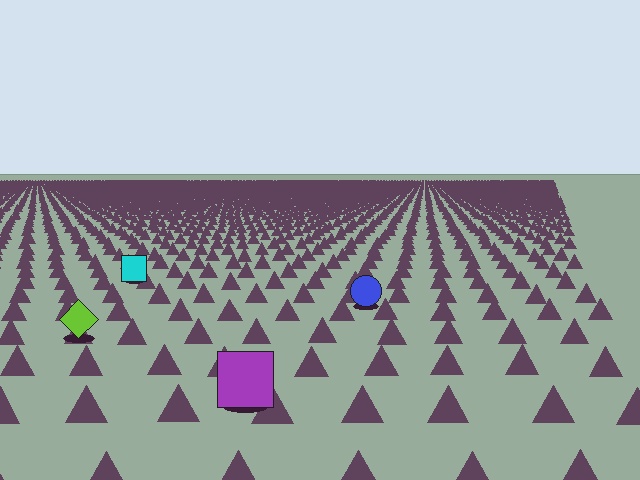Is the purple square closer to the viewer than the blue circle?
Yes. The purple square is closer — you can tell from the texture gradient: the ground texture is coarser near it.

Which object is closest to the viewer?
The purple square is closest. The texture marks near it are larger and more spread out.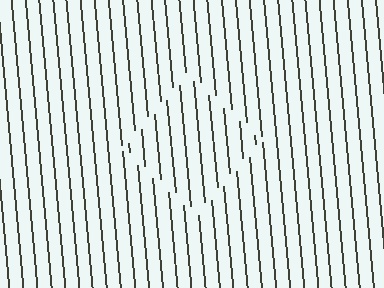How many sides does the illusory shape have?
4 sides — the line-ends trace a square.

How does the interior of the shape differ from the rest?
The interior of the shape contains the same grating, shifted by half a period — the contour is defined by the phase discontinuity where line-ends from the inner and outer gratings abut.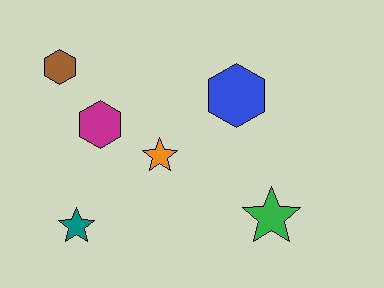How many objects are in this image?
There are 6 objects.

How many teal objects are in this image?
There is 1 teal object.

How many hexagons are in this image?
There are 3 hexagons.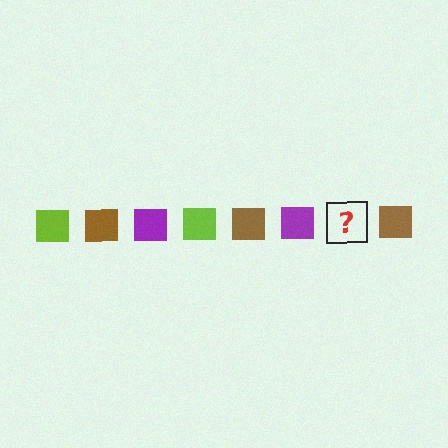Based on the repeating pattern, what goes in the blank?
The blank should be a lime square.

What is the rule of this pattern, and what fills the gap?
The rule is that the pattern cycles through lime, brown, purple squares. The gap should be filled with a lime square.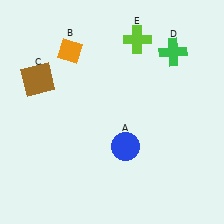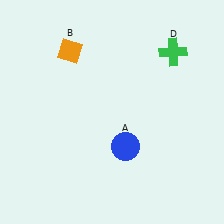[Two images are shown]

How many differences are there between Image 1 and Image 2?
There are 2 differences between the two images.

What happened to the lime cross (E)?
The lime cross (E) was removed in Image 2. It was in the top-right area of Image 1.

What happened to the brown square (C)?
The brown square (C) was removed in Image 2. It was in the top-left area of Image 1.